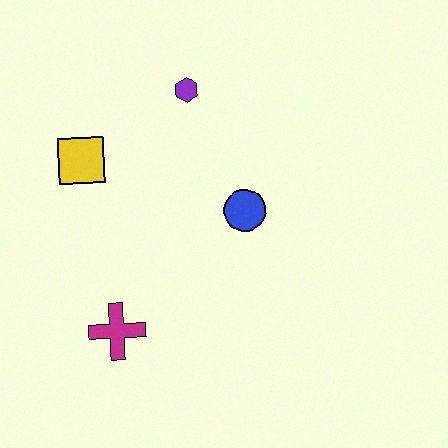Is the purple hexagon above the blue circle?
Yes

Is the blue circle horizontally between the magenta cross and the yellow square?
No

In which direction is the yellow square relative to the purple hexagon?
The yellow square is to the left of the purple hexagon.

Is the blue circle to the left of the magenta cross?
No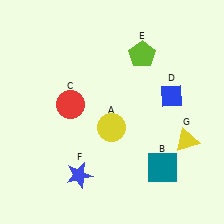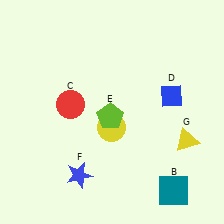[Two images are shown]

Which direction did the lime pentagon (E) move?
The lime pentagon (E) moved down.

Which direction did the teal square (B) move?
The teal square (B) moved down.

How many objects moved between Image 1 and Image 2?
2 objects moved between the two images.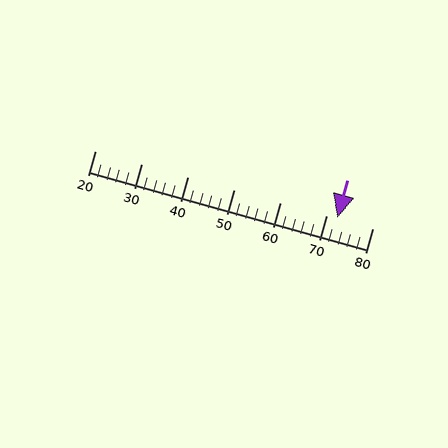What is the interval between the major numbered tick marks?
The major tick marks are spaced 10 units apart.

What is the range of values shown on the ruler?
The ruler shows values from 20 to 80.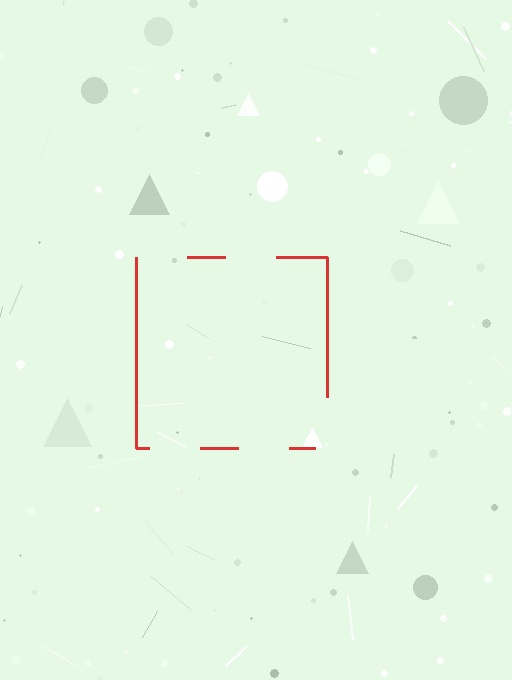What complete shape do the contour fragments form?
The contour fragments form a square.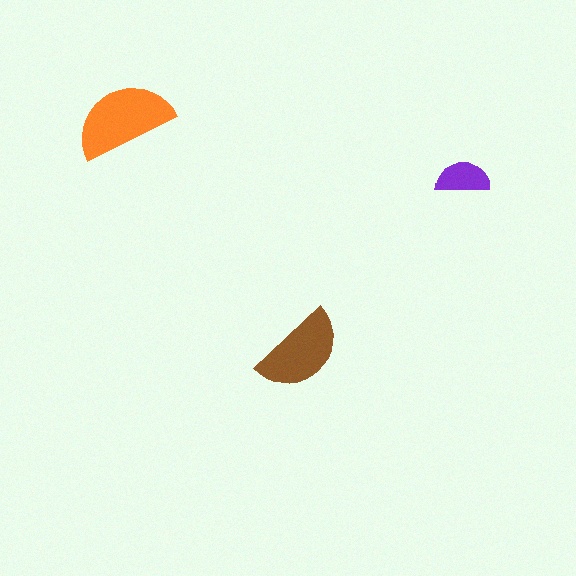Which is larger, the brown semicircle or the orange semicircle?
The orange one.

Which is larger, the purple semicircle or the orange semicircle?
The orange one.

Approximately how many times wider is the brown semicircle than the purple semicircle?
About 1.5 times wider.